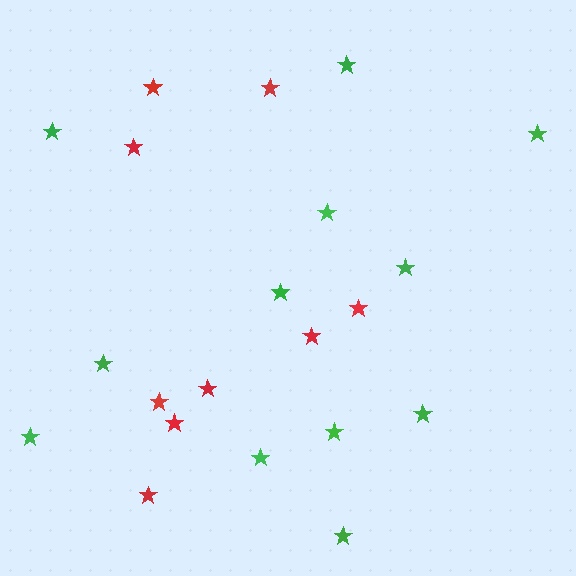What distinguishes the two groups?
There are 2 groups: one group of green stars (12) and one group of red stars (9).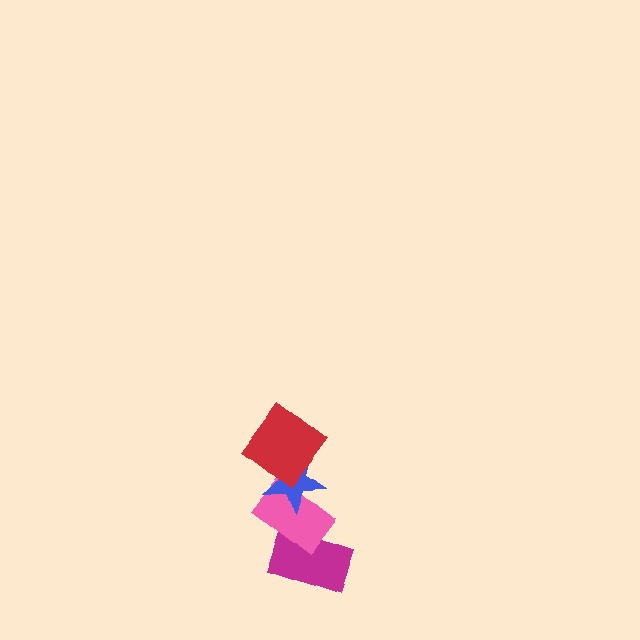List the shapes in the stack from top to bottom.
From top to bottom: the red diamond, the blue star, the pink rectangle, the magenta rectangle.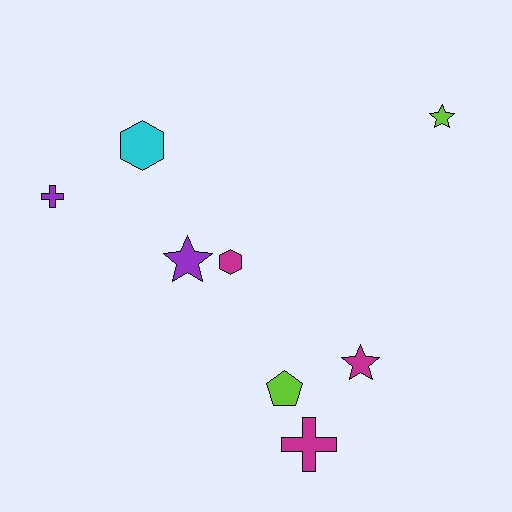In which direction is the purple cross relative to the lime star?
The purple cross is to the left of the lime star.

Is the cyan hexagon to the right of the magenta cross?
No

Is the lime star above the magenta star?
Yes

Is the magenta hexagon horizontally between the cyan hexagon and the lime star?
Yes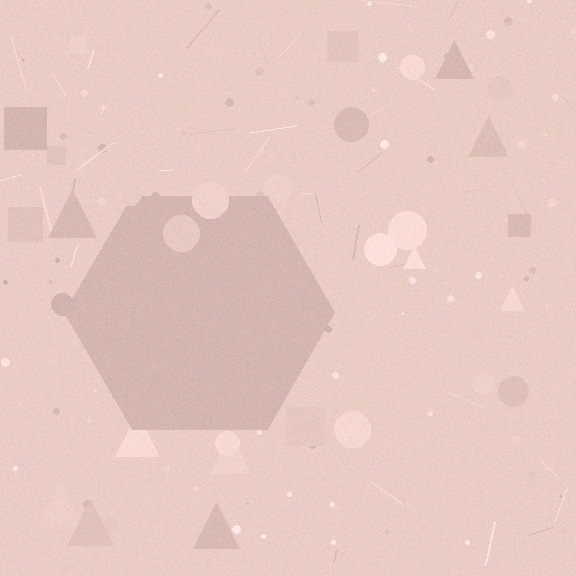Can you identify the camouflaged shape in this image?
The camouflaged shape is a hexagon.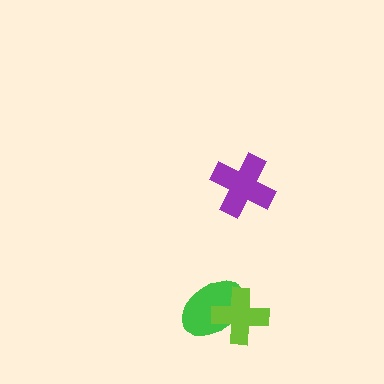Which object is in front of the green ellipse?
The lime cross is in front of the green ellipse.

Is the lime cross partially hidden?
No, no other shape covers it.